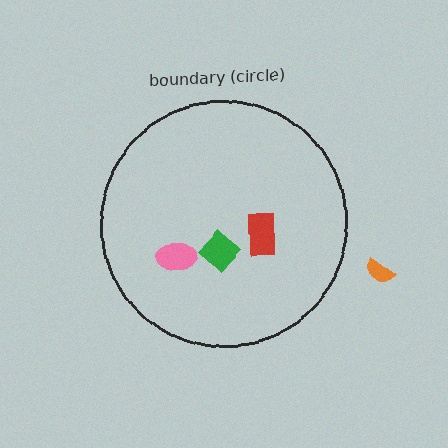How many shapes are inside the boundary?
3 inside, 1 outside.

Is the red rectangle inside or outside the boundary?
Inside.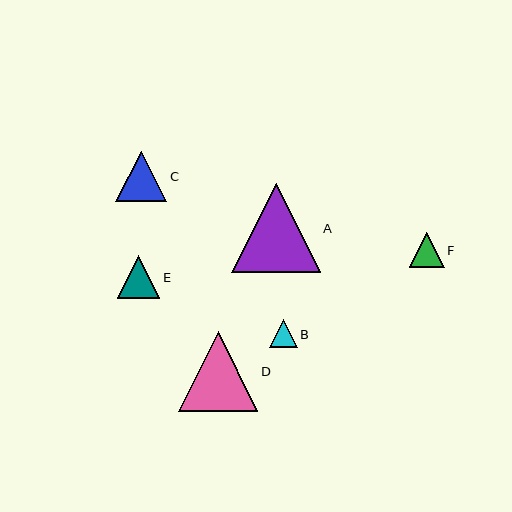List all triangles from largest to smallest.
From largest to smallest: A, D, C, E, F, B.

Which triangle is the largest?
Triangle A is the largest with a size of approximately 89 pixels.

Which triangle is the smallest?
Triangle B is the smallest with a size of approximately 28 pixels.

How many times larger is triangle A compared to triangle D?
Triangle A is approximately 1.1 times the size of triangle D.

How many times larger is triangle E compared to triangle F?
Triangle E is approximately 1.2 times the size of triangle F.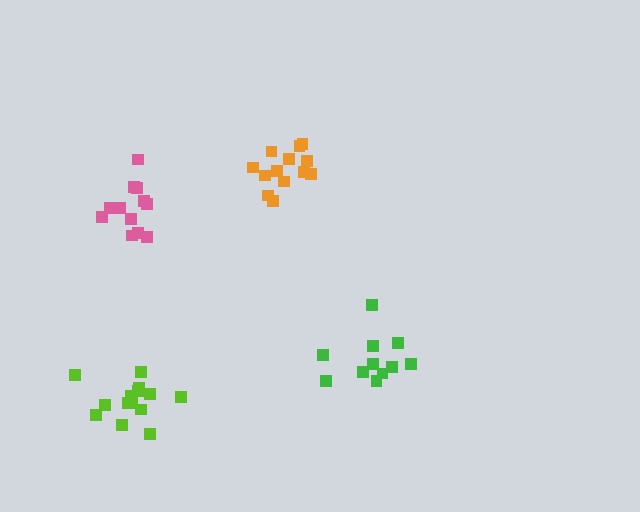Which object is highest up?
The orange cluster is topmost.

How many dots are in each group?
Group 1: 14 dots, Group 2: 13 dots, Group 3: 11 dots, Group 4: 12 dots (50 total).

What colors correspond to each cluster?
The clusters are colored: lime, orange, green, pink.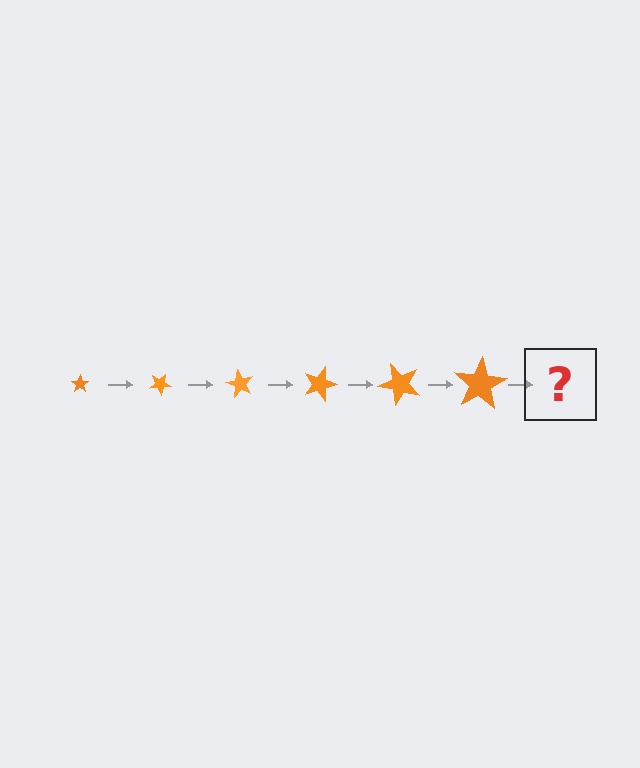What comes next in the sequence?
The next element should be a star, larger than the previous one and rotated 180 degrees from the start.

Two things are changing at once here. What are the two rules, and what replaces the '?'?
The two rules are that the star grows larger each step and it rotates 30 degrees each step. The '?' should be a star, larger than the previous one and rotated 180 degrees from the start.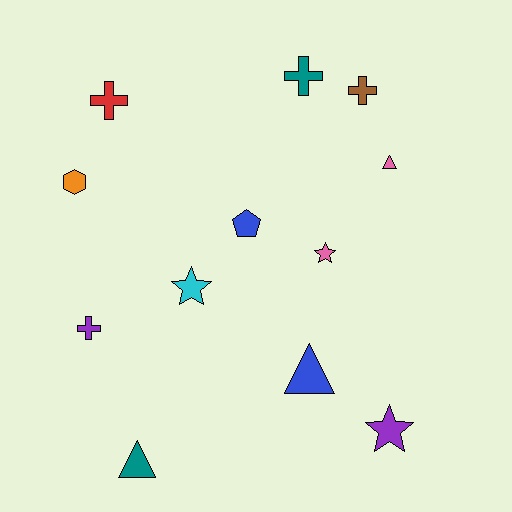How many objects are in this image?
There are 12 objects.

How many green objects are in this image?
There are no green objects.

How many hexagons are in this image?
There is 1 hexagon.